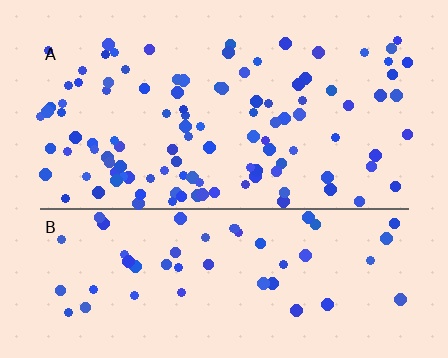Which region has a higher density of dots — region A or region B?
A (the top).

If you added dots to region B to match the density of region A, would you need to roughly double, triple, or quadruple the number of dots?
Approximately double.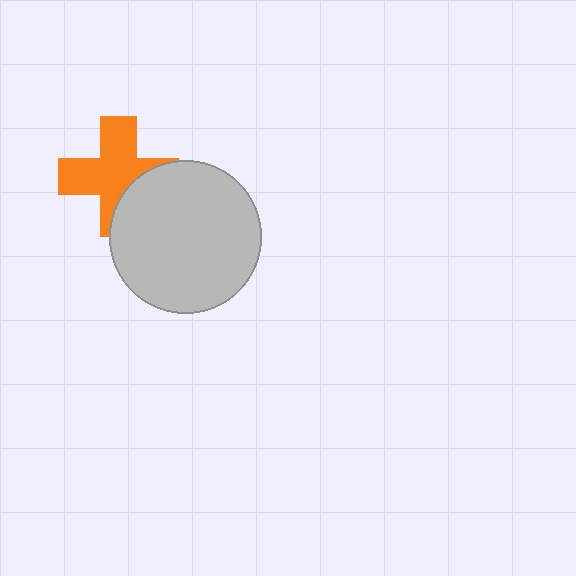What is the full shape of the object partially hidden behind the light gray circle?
The partially hidden object is an orange cross.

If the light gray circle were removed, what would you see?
You would see the complete orange cross.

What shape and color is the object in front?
The object in front is a light gray circle.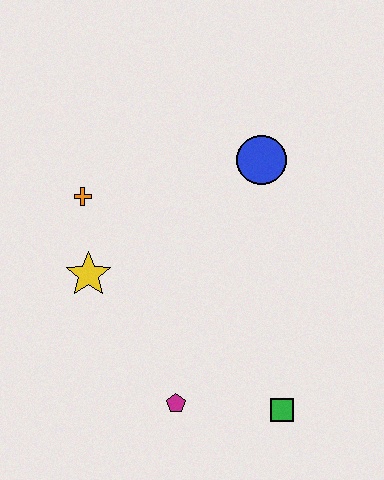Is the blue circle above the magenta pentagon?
Yes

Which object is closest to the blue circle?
The orange cross is closest to the blue circle.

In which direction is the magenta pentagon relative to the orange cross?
The magenta pentagon is below the orange cross.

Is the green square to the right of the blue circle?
Yes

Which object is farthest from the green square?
The orange cross is farthest from the green square.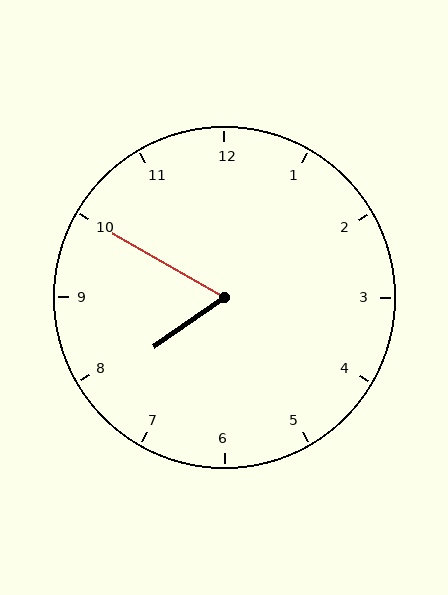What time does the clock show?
7:50.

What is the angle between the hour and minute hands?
Approximately 65 degrees.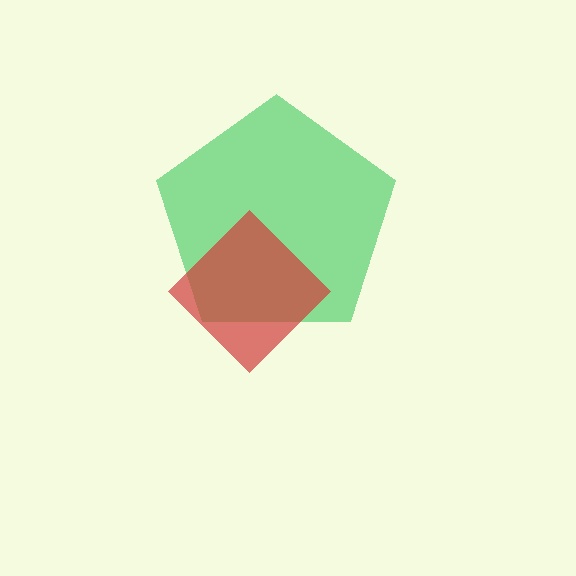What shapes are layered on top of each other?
The layered shapes are: a green pentagon, a red diamond.